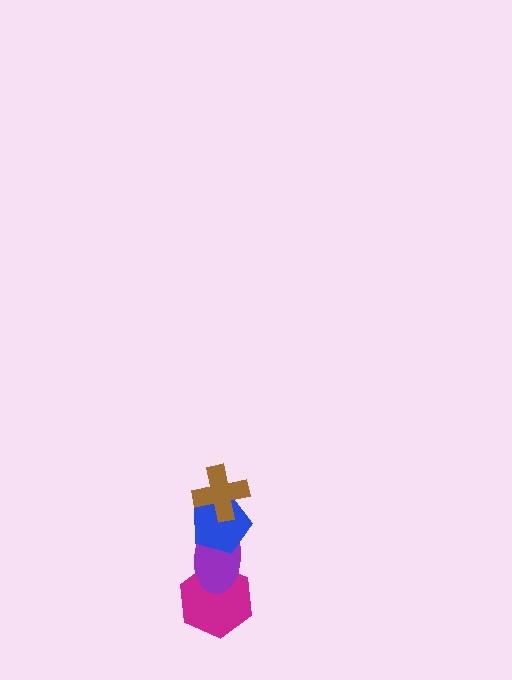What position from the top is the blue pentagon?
The blue pentagon is 2nd from the top.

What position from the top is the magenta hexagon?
The magenta hexagon is 4th from the top.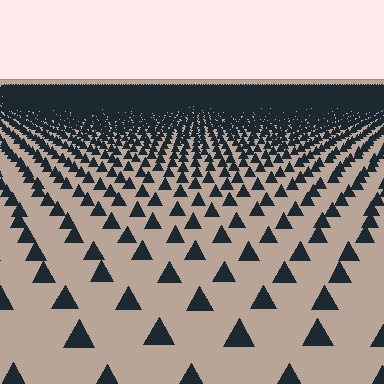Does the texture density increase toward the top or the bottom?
Density increases toward the top.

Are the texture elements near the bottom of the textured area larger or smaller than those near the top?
Larger. Near the bottom, elements are closer to the viewer and appear at a bigger on-screen size.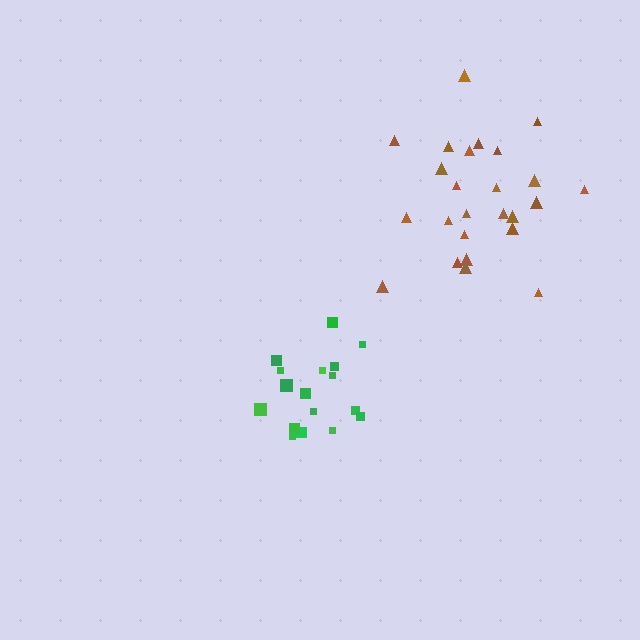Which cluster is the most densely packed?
Green.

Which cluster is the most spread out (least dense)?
Brown.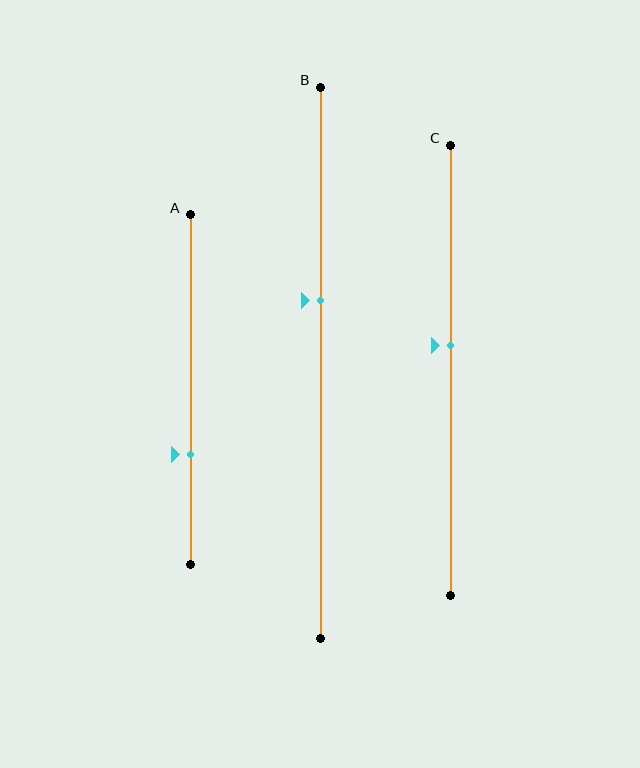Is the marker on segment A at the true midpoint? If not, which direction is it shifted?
No, the marker on segment A is shifted downward by about 18% of the segment length.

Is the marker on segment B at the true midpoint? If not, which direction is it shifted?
No, the marker on segment B is shifted upward by about 11% of the segment length.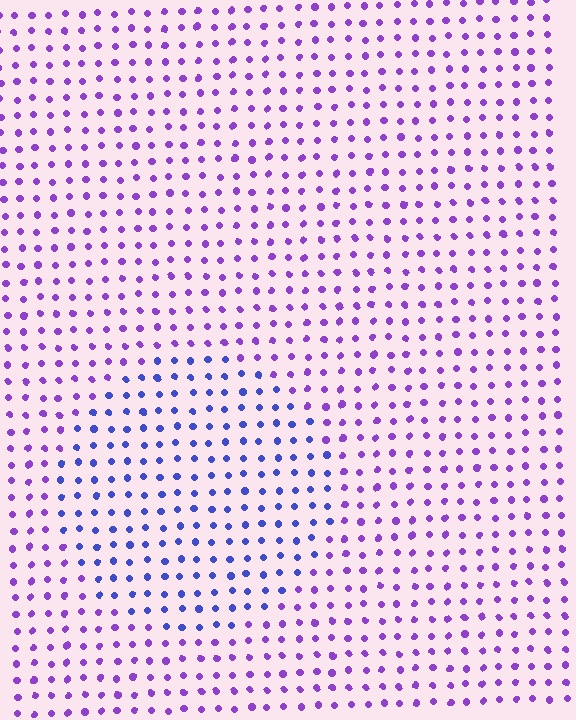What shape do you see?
I see a circle.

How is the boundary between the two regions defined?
The boundary is defined purely by a slight shift in hue (about 39 degrees). Spacing, size, and orientation are identical on both sides.